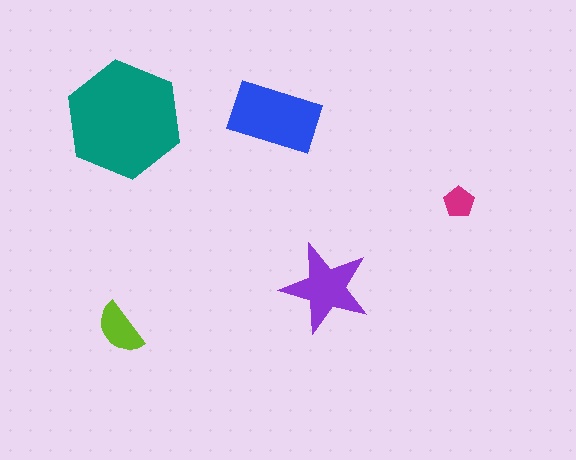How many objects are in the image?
There are 5 objects in the image.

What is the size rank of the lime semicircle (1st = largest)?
4th.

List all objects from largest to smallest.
The teal hexagon, the blue rectangle, the purple star, the lime semicircle, the magenta pentagon.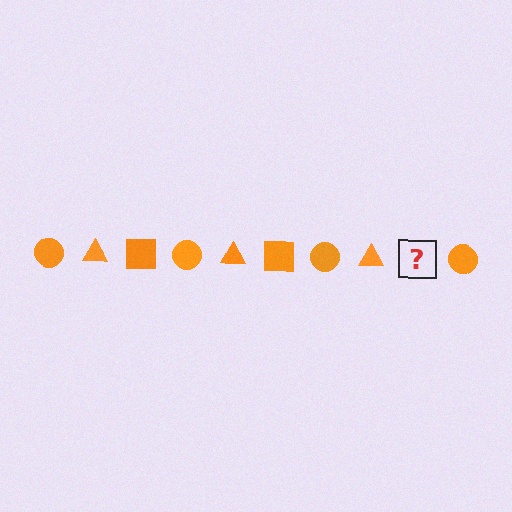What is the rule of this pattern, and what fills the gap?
The rule is that the pattern cycles through circle, triangle, square shapes in orange. The gap should be filled with an orange square.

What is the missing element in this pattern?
The missing element is an orange square.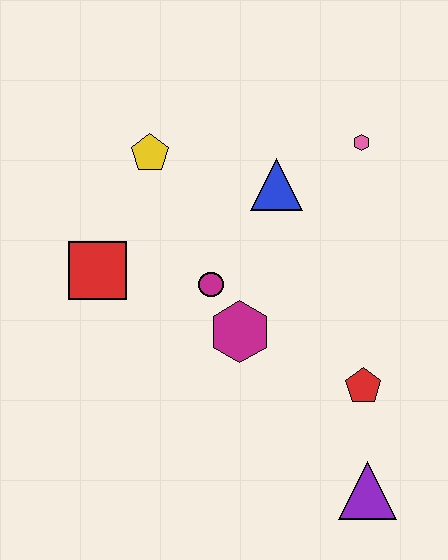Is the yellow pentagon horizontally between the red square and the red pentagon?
Yes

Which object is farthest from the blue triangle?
The purple triangle is farthest from the blue triangle.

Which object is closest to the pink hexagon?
The blue triangle is closest to the pink hexagon.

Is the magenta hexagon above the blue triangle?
No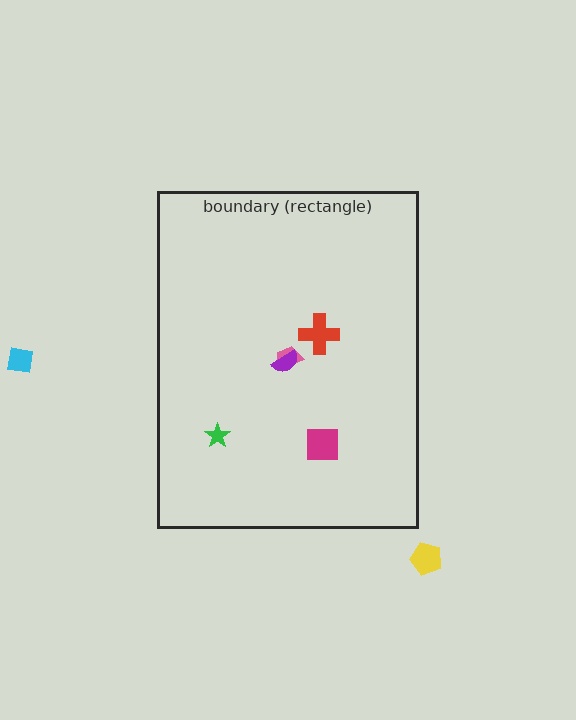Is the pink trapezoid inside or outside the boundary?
Inside.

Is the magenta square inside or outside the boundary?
Inside.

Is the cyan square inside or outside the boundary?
Outside.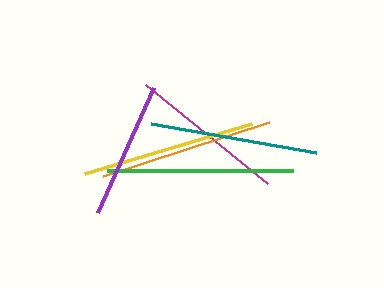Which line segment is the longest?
The green line is the longest at approximately 186 pixels.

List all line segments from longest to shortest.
From longest to shortest: green, orange, yellow, teal, magenta, purple.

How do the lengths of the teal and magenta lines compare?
The teal and magenta lines are approximately the same length.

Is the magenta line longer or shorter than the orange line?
The orange line is longer than the magenta line.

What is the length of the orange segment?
The orange segment is approximately 175 pixels long.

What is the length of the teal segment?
The teal segment is approximately 167 pixels long.